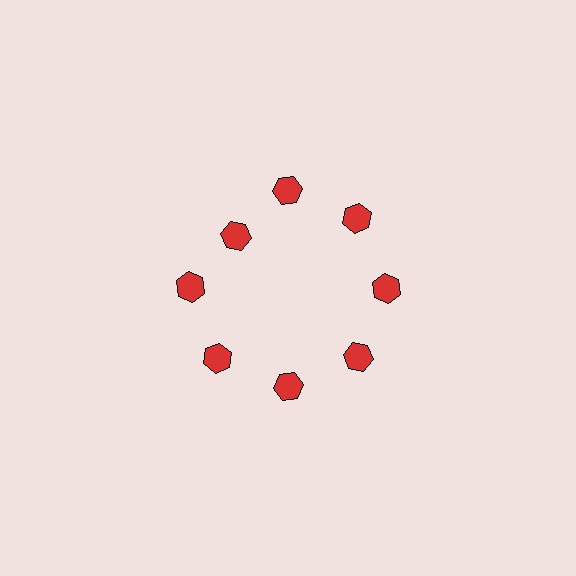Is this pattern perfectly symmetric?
No. The 8 red hexagons are arranged in a ring, but one element near the 10 o'clock position is pulled inward toward the center, breaking the 8-fold rotational symmetry.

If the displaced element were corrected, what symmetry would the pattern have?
It would have 8-fold rotational symmetry — the pattern would map onto itself every 45 degrees.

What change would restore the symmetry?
The symmetry would be restored by moving it outward, back onto the ring so that all 8 hexagons sit at equal angles and equal distance from the center.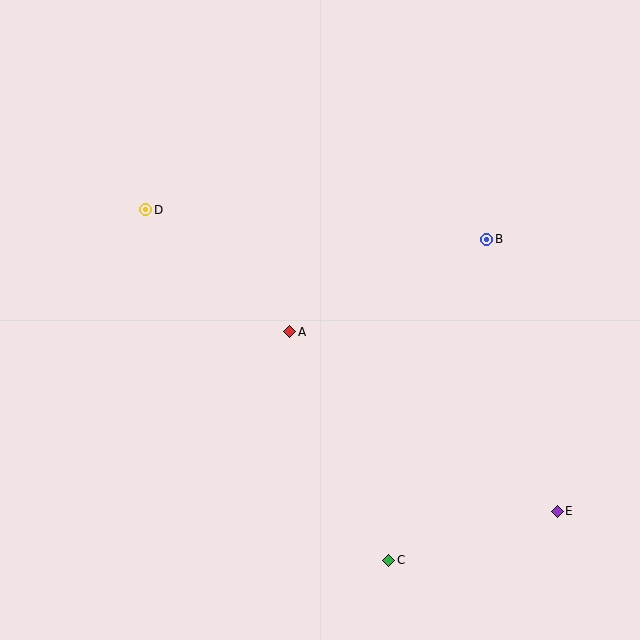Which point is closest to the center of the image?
Point A at (290, 332) is closest to the center.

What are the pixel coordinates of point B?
Point B is at (487, 239).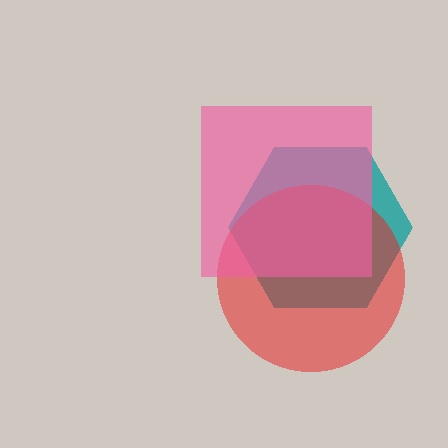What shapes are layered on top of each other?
The layered shapes are: a teal hexagon, a red circle, a pink square.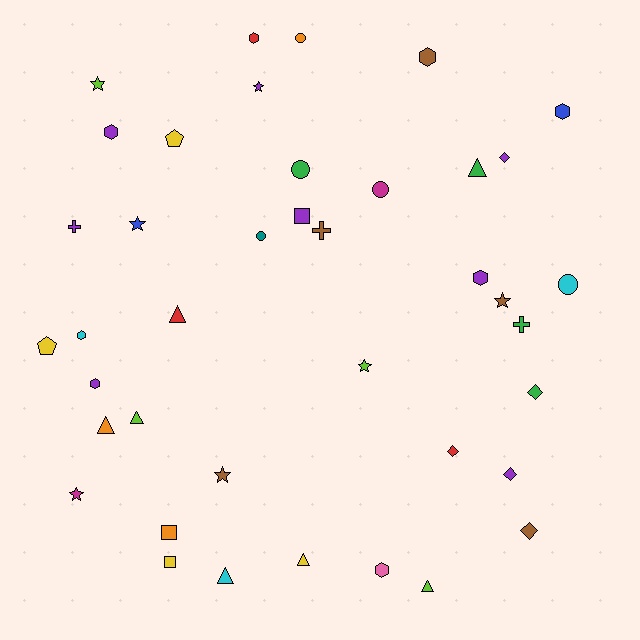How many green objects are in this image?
There are 4 green objects.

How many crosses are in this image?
There are 3 crosses.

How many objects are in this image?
There are 40 objects.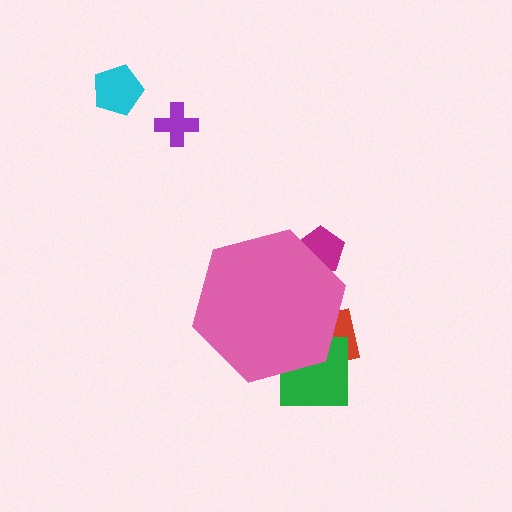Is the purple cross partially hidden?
No, the purple cross is fully visible.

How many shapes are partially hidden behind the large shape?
3 shapes are partially hidden.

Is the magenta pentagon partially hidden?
Yes, the magenta pentagon is partially hidden behind the pink hexagon.